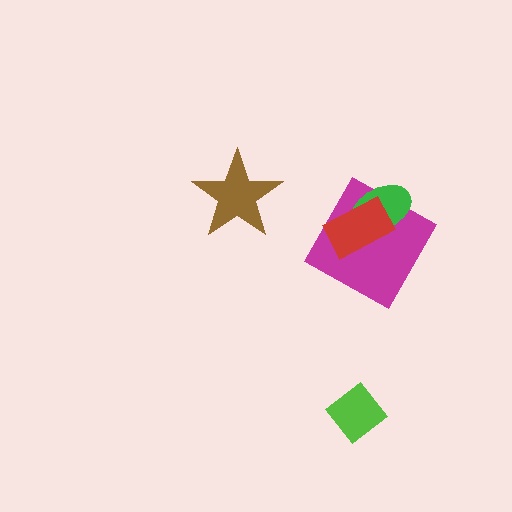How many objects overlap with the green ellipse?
2 objects overlap with the green ellipse.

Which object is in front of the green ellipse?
The red rectangle is in front of the green ellipse.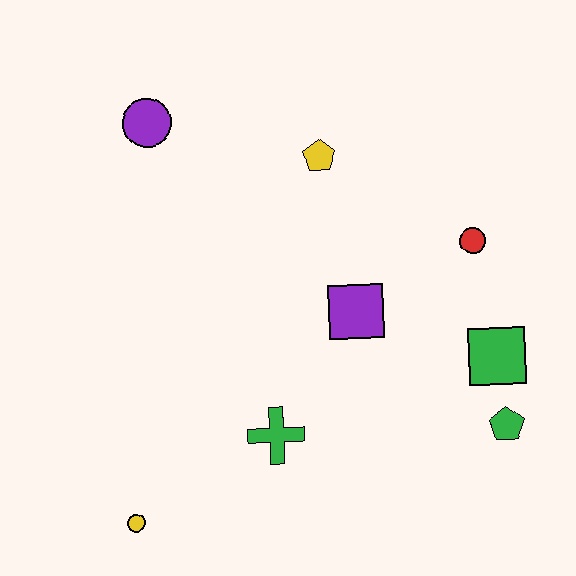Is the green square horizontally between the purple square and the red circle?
No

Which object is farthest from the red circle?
The yellow circle is farthest from the red circle.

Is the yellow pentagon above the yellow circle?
Yes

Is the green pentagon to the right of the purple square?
Yes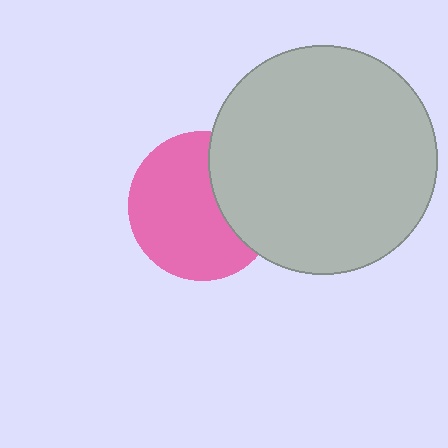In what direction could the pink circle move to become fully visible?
The pink circle could move left. That would shift it out from behind the light gray circle entirely.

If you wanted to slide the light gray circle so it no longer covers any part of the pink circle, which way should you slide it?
Slide it right — that is the most direct way to separate the two shapes.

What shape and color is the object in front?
The object in front is a light gray circle.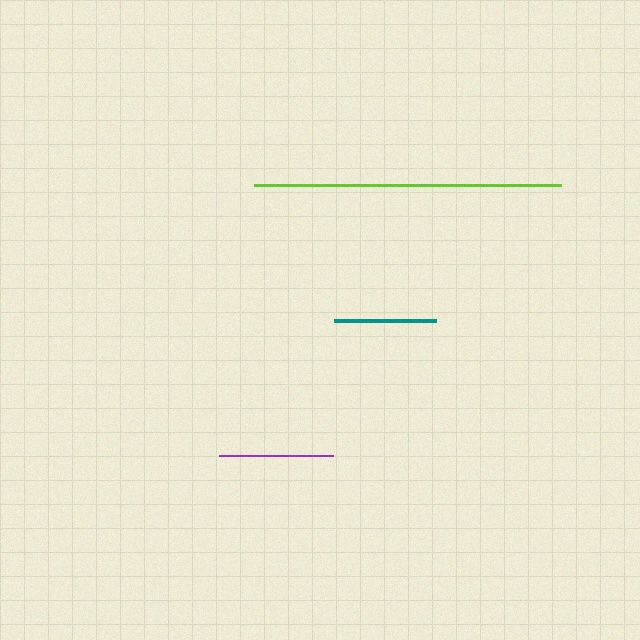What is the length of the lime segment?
The lime segment is approximately 307 pixels long.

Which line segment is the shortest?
The teal line is the shortest at approximately 102 pixels.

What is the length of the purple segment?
The purple segment is approximately 114 pixels long.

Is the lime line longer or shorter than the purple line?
The lime line is longer than the purple line.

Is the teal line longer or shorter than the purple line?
The purple line is longer than the teal line.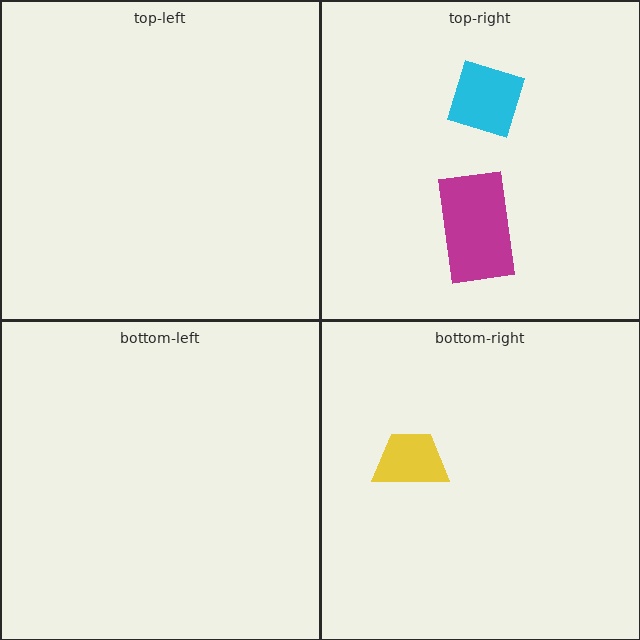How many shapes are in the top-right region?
2.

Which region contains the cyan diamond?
The top-right region.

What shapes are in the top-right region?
The magenta rectangle, the cyan diamond.